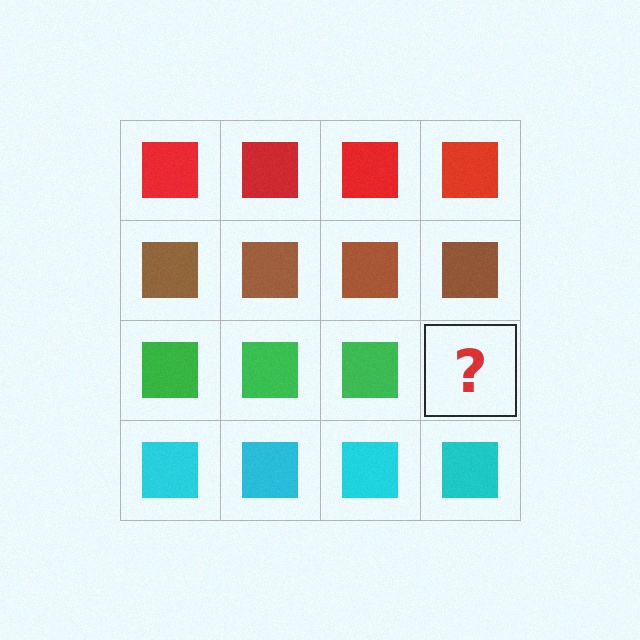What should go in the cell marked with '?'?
The missing cell should contain a green square.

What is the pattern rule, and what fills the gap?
The rule is that each row has a consistent color. The gap should be filled with a green square.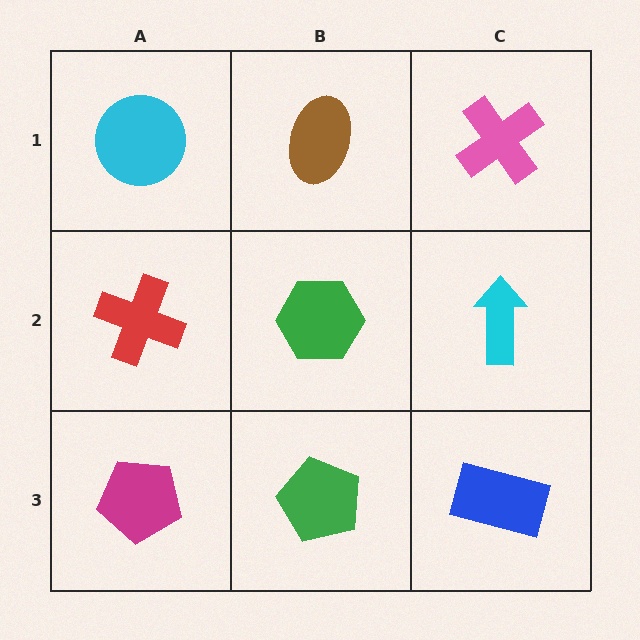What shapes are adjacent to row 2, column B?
A brown ellipse (row 1, column B), a green pentagon (row 3, column B), a red cross (row 2, column A), a cyan arrow (row 2, column C).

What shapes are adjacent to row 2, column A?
A cyan circle (row 1, column A), a magenta pentagon (row 3, column A), a green hexagon (row 2, column B).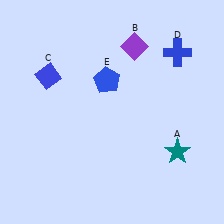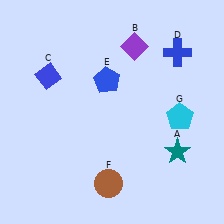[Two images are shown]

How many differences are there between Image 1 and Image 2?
There are 2 differences between the two images.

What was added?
A brown circle (F), a cyan pentagon (G) were added in Image 2.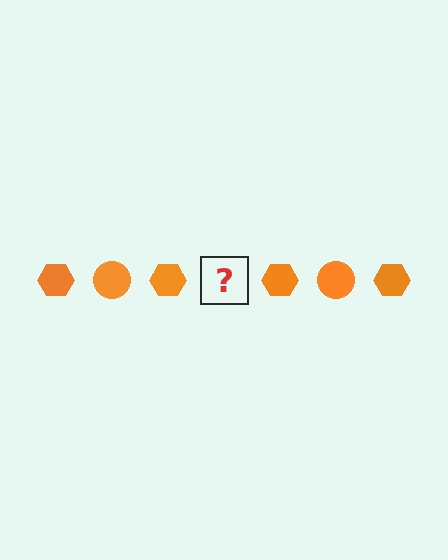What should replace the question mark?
The question mark should be replaced with an orange circle.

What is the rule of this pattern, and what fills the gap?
The rule is that the pattern cycles through hexagon, circle shapes in orange. The gap should be filled with an orange circle.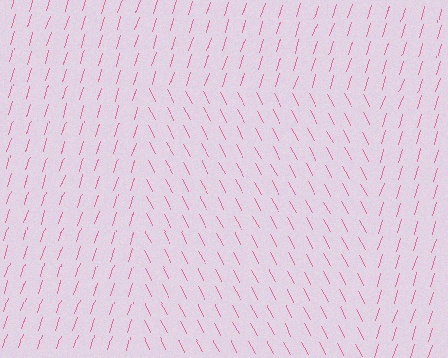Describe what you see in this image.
The image is filled with small pink line segments. A rectangle region in the image has lines oriented differently from the surrounding lines, creating a visible texture boundary.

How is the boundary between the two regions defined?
The boundary is defined purely by a change in line orientation (approximately 45 degrees difference). All lines are the same color and thickness.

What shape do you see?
I see a rectangle.